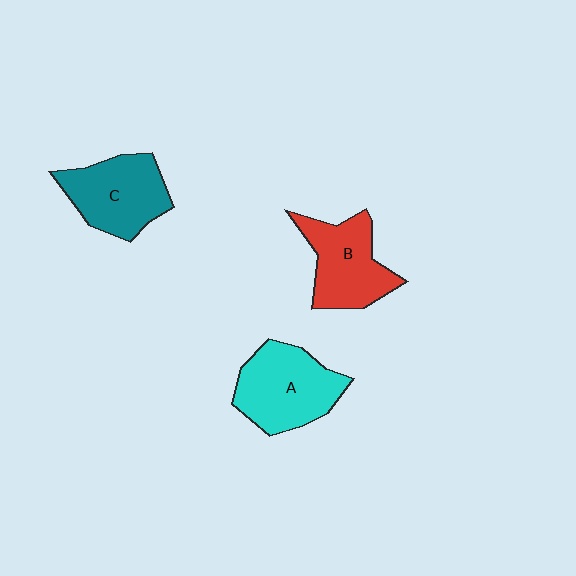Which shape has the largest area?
Shape A (cyan).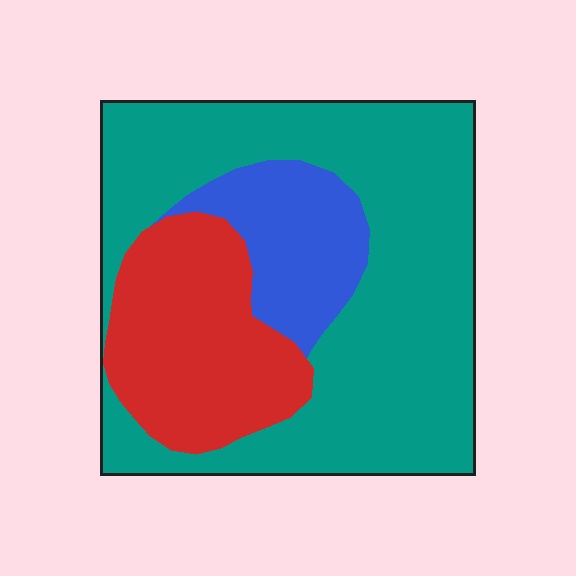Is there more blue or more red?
Red.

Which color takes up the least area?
Blue, at roughly 15%.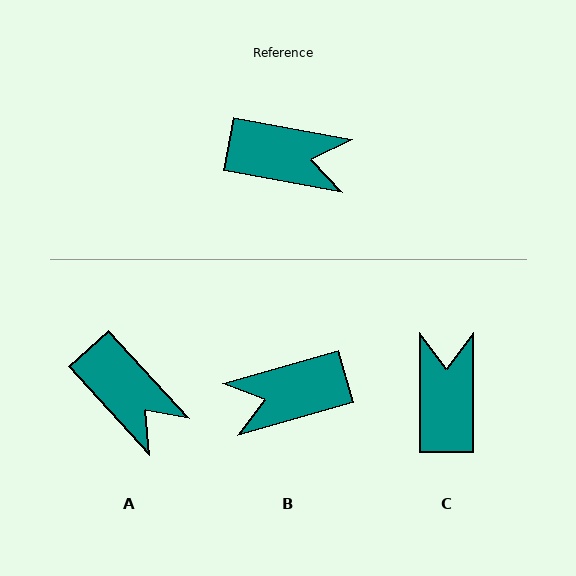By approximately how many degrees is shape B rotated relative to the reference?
Approximately 154 degrees clockwise.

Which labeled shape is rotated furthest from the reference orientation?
B, about 154 degrees away.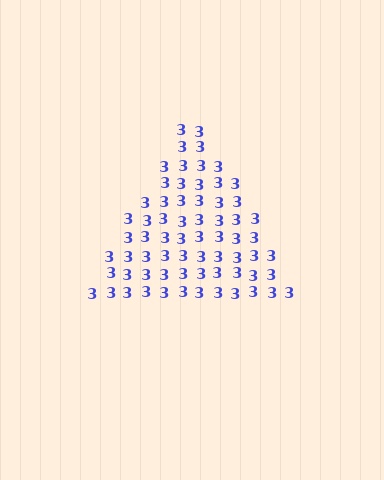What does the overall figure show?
The overall figure shows a triangle.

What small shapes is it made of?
It is made of small digit 3's.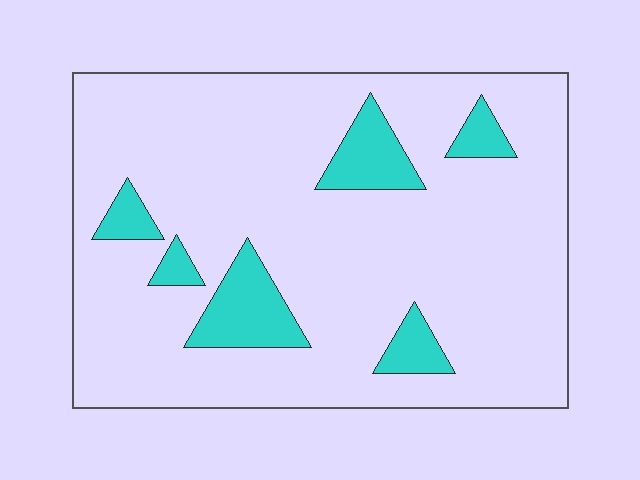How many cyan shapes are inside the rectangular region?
6.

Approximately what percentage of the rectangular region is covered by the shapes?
Approximately 15%.